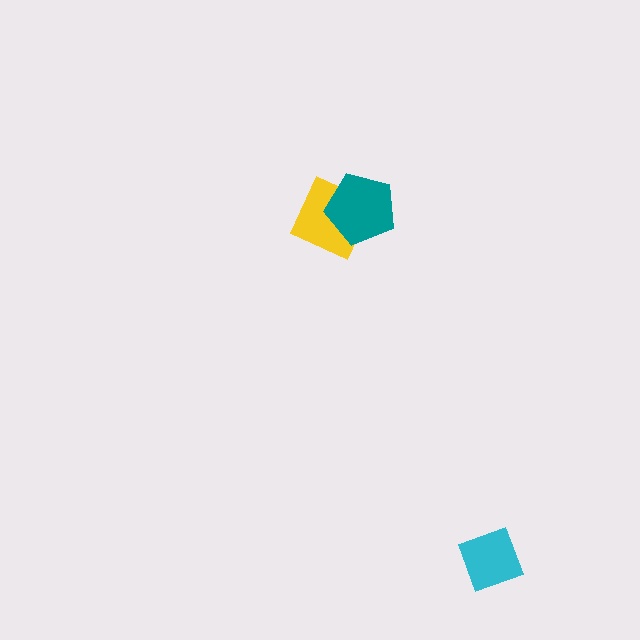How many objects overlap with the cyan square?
0 objects overlap with the cyan square.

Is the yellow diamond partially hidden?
Yes, it is partially covered by another shape.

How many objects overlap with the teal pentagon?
1 object overlaps with the teal pentagon.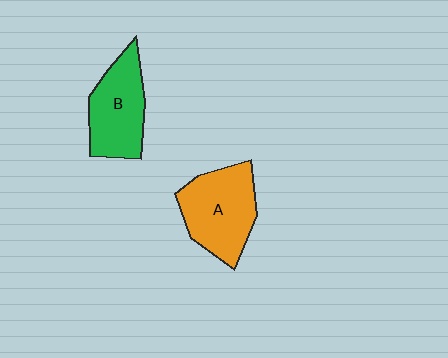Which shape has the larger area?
Shape A (orange).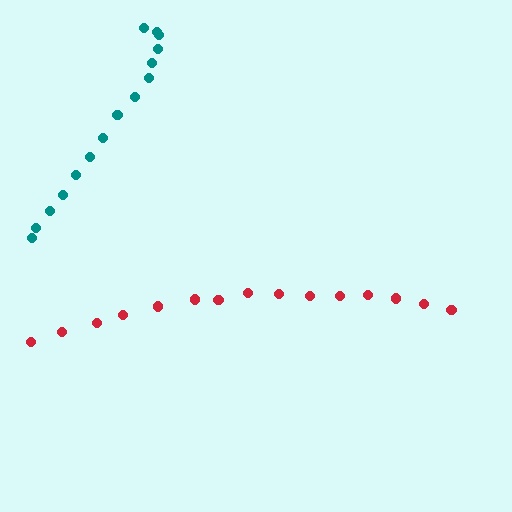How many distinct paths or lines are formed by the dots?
There are 2 distinct paths.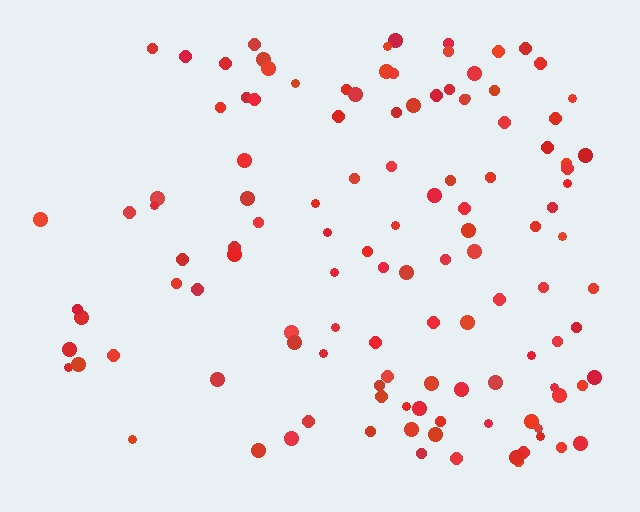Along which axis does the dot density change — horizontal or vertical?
Horizontal.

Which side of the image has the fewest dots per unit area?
The left.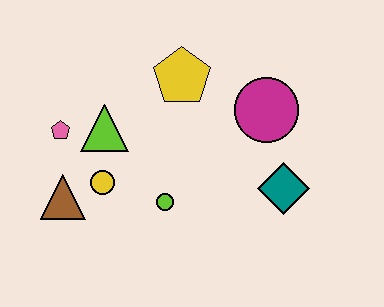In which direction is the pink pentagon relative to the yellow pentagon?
The pink pentagon is to the left of the yellow pentagon.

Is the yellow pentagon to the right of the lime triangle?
Yes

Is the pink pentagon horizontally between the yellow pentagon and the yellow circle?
No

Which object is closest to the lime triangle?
The pink pentagon is closest to the lime triangle.